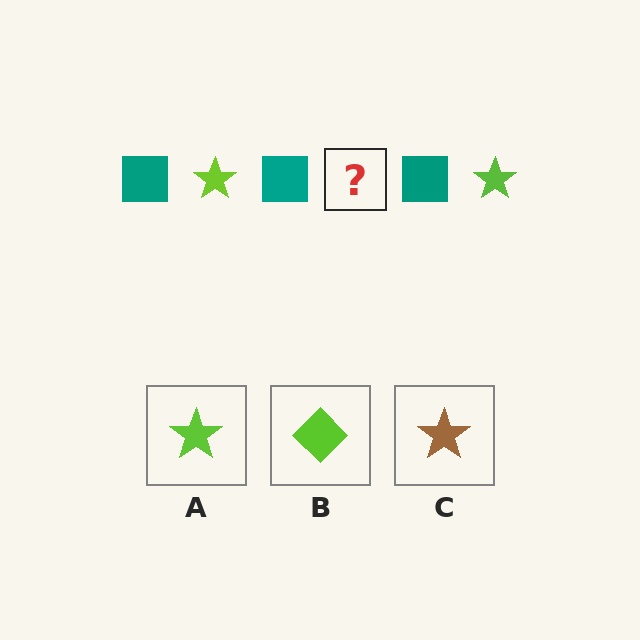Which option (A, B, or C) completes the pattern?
A.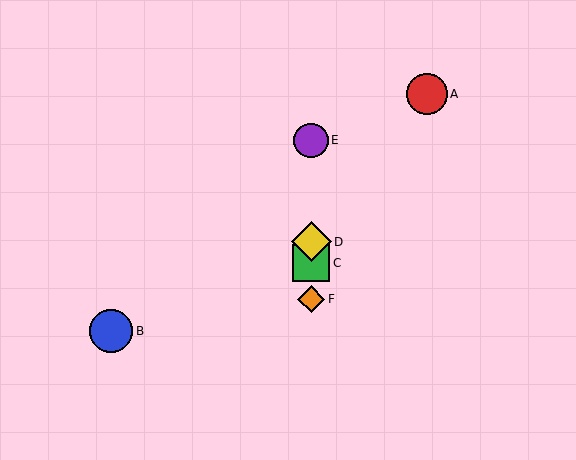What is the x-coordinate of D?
Object D is at x≈311.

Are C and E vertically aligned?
Yes, both are at x≈311.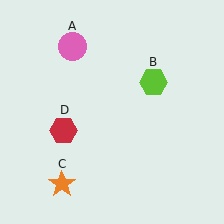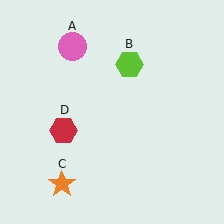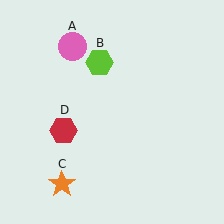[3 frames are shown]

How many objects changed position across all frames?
1 object changed position: lime hexagon (object B).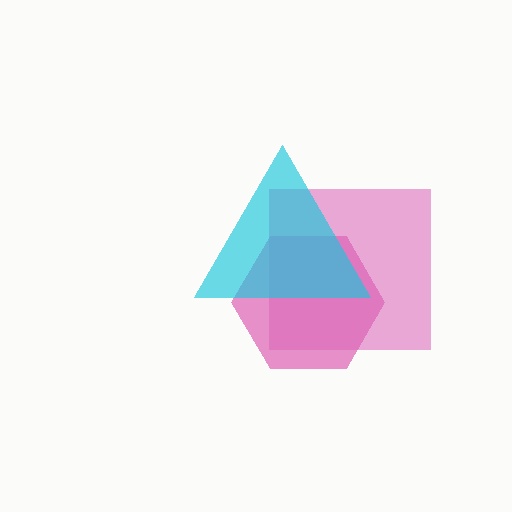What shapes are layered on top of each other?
The layered shapes are: a magenta hexagon, a pink square, a cyan triangle.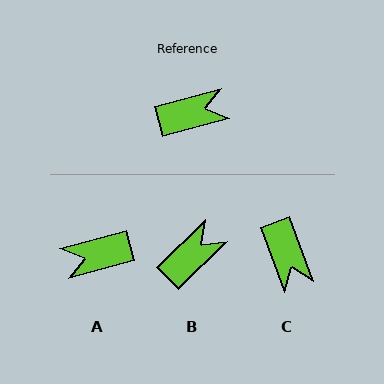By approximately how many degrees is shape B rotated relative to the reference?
Approximately 29 degrees counter-clockwise.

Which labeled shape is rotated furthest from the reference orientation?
A, about 179 degrees away.